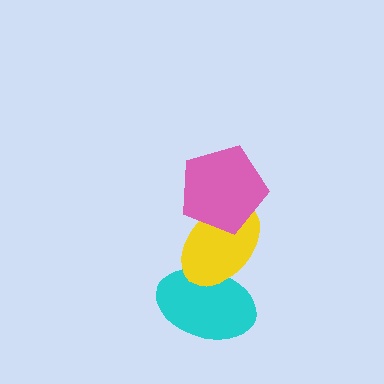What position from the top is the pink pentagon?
The pink pentagon is 1st from the top.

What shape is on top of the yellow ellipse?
The pink pentagon is on top of the yellow ellipse.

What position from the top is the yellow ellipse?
The yellow ellipse is 2nd from the top.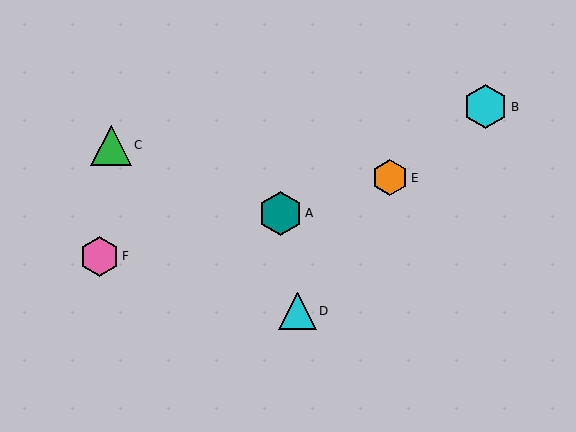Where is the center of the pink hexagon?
The center of the pink hexagon is at (100, 256).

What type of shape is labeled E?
Shape E is an orange hexagon.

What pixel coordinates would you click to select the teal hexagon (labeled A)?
Click at (280, 213) to select the teal hexagon A.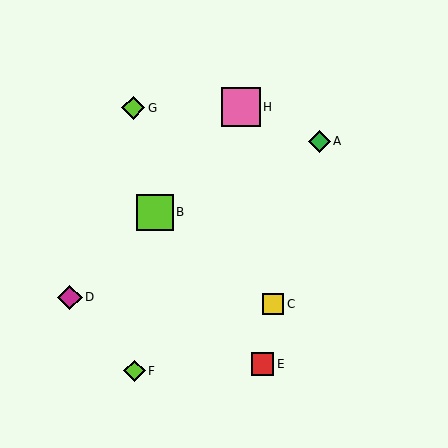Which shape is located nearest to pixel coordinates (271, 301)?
The yellow square (labeled C) at (273, 304) is nearest to that location.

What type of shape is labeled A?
Shape A is a green diamond.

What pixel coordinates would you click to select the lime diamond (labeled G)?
Click at (133, 108) to select the lime diamond G.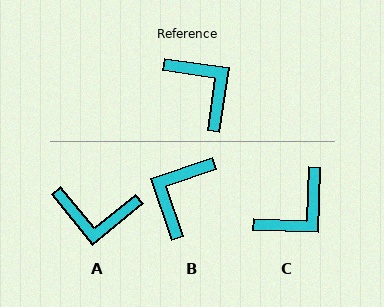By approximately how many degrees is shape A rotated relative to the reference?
Approximately 133 degrees clockwise.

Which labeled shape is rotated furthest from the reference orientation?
A, about 133 degrees away.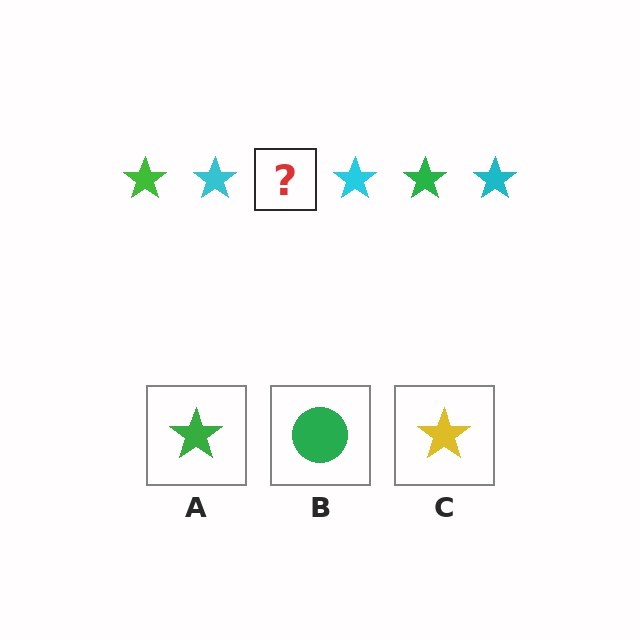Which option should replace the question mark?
Option A.